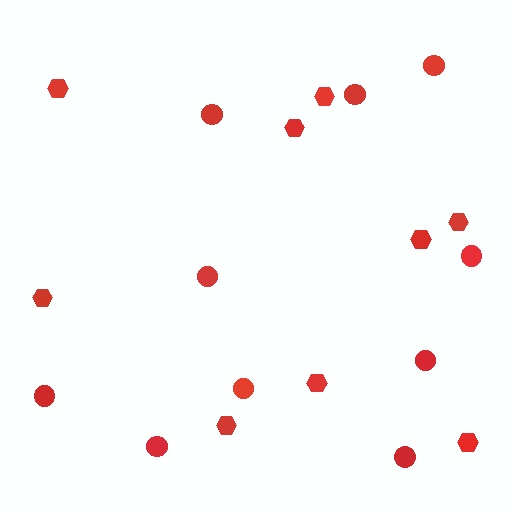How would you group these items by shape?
There are 2 groups: one group of hexagons (9) and one group of circles (10).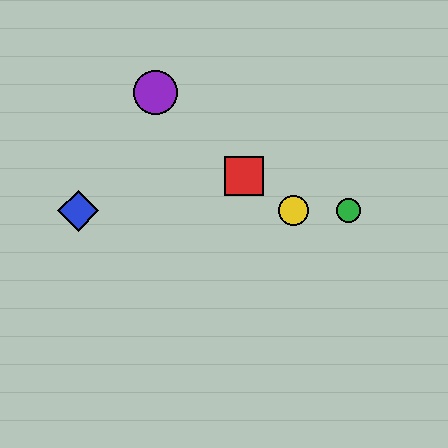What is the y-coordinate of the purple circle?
The purple circle is at y≈92.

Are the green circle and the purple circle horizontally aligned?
No, the green circle is at y≈211 and the purple circle is at y≈92.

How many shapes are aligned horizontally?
3 shapes (the blue diamond, the green circle, the yellow circle) are aligned horizontally.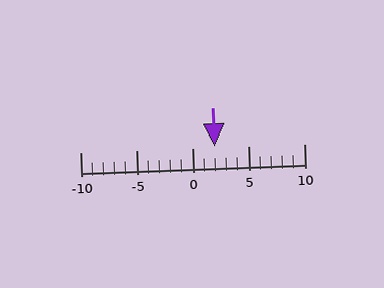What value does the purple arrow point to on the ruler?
The purple arrow points to approximately 2.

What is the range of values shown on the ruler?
The ruler shows values from -10 to 10.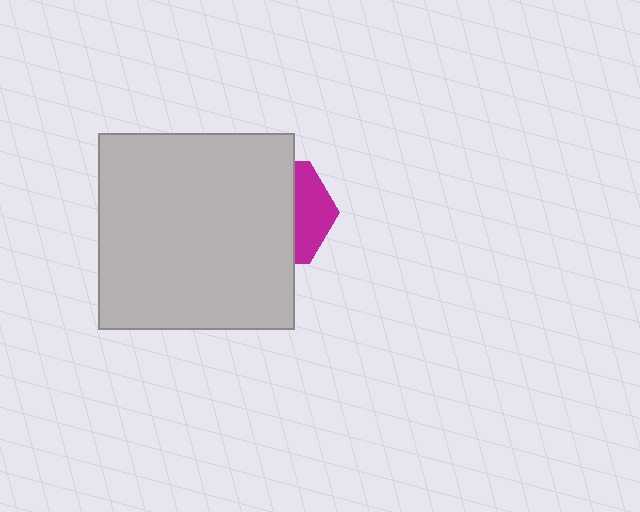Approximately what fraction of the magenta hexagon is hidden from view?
Roughly 67% of the magenta hexagon is hidden behind the light gray square.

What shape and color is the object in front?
The object in front is a light gray square.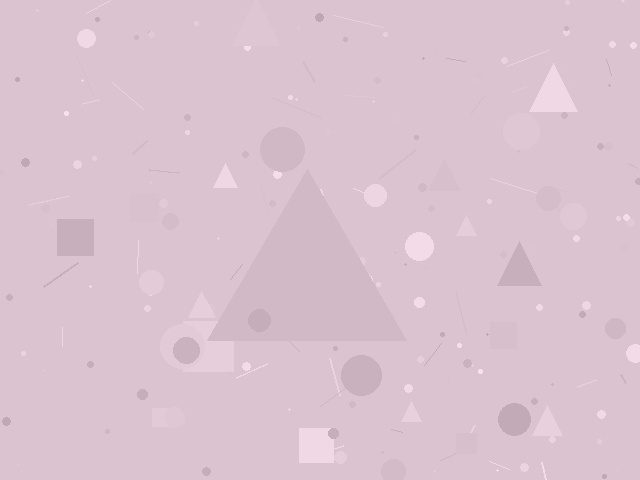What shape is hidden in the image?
A triangle is hidden in the image.